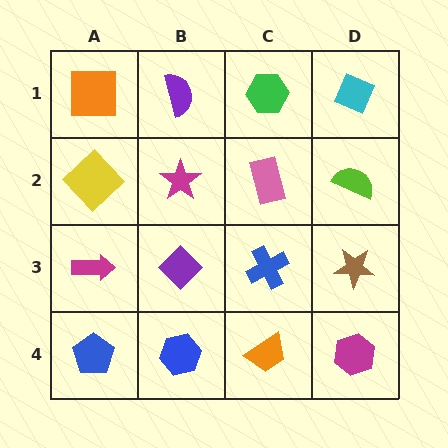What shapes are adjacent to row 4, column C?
A blue cross (row 3, column C), a blue hexagon (row 4, column B), a magenta hexagon (row 4, column D).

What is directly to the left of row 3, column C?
A purple diamond.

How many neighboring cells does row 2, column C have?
4.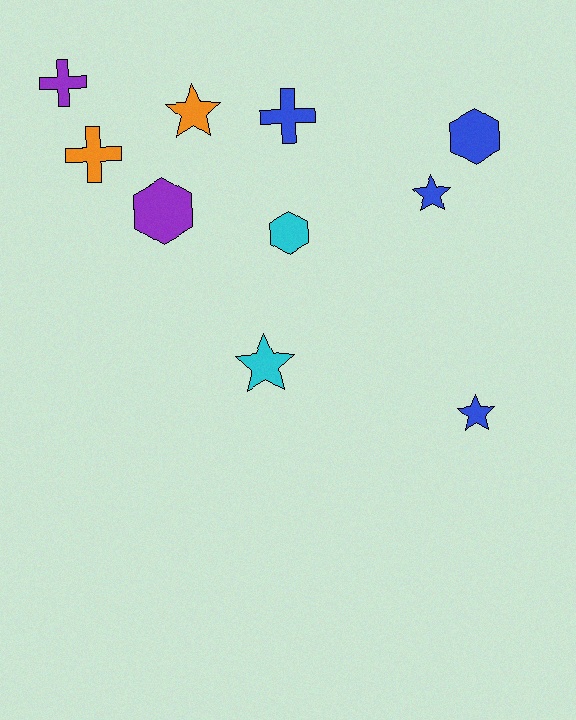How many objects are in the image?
There are 10 objects.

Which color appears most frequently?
Blue, with 4 objects.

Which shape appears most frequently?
Star, with 4 objects.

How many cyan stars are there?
There is 1 cyan star.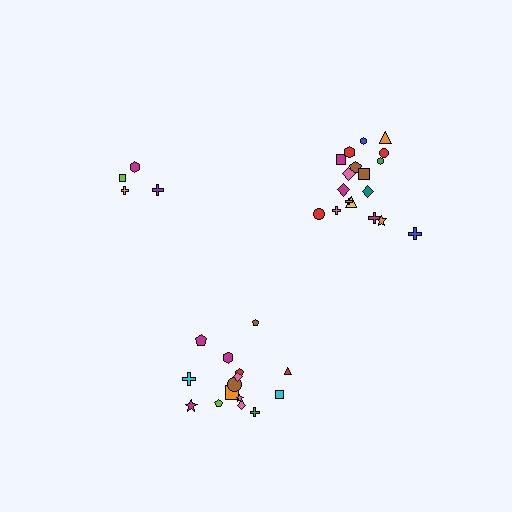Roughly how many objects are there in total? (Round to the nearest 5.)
Roughly 35 objects in total.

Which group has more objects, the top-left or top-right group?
The top-right group.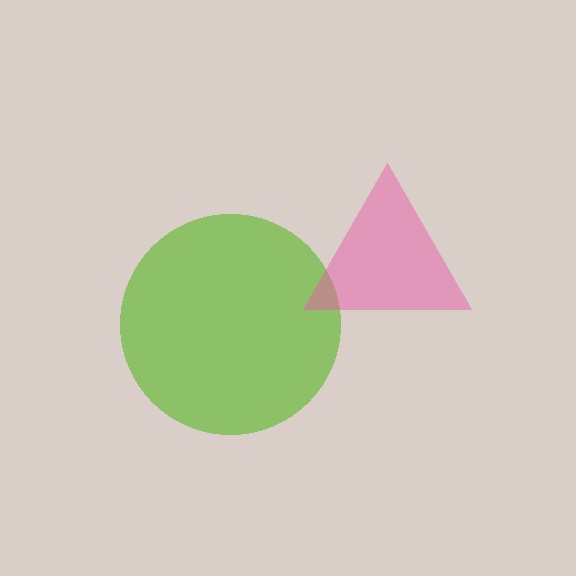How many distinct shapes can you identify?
There are 2 distinct shapes: a lime circle, a pink triangle.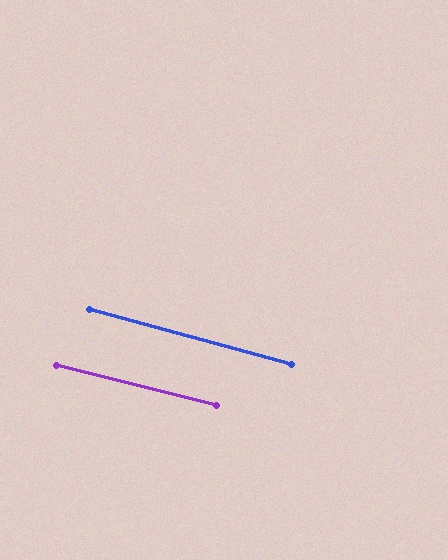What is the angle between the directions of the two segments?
Approximately 1 degree.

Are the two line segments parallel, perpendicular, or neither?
Parallel — their directions differ by only 0.9°.